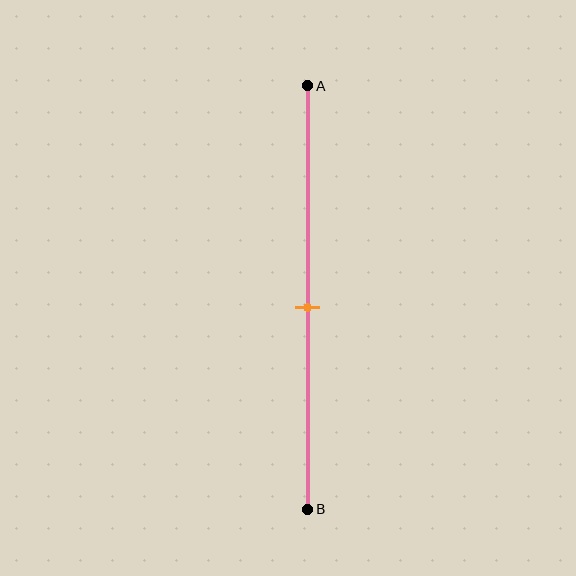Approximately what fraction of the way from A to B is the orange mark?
The orange mark is approximately 50% of the way from A to B.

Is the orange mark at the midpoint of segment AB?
Yes, the mark is approximately at the midpoint.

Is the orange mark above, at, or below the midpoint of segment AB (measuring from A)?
The orange mark is approximately at the midpoint of segment AB.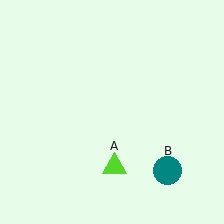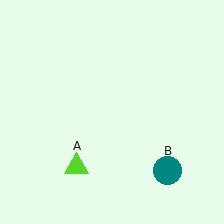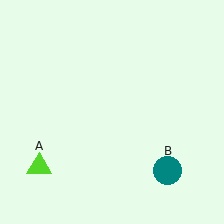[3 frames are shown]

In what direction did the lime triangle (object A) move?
The lime triangle (object A) moved left.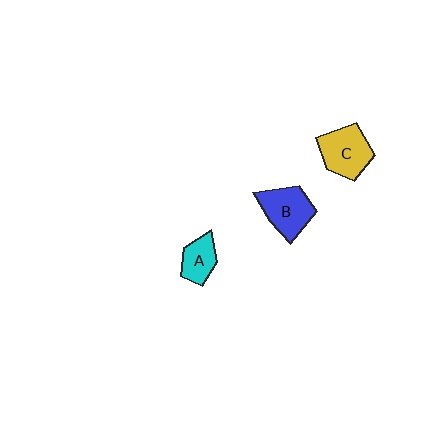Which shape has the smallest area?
Shape A (cyan).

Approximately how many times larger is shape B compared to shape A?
Approximately 1.5 times.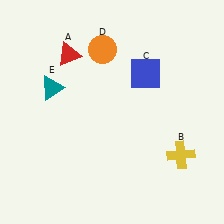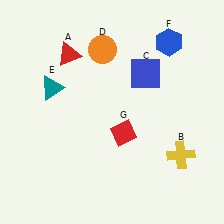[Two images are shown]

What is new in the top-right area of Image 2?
A blue hexagon (F) was added in the top-right area of Image 2.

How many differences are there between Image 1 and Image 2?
There are 2 differences between the two images.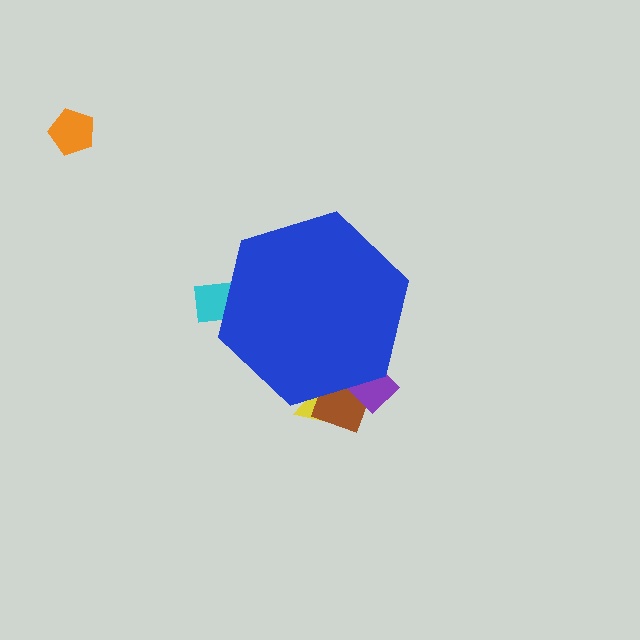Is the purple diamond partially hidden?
Yes, the purple diamond is partially hidden behind the blue hexagon.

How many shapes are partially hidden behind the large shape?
4 shapes are partially hidden.